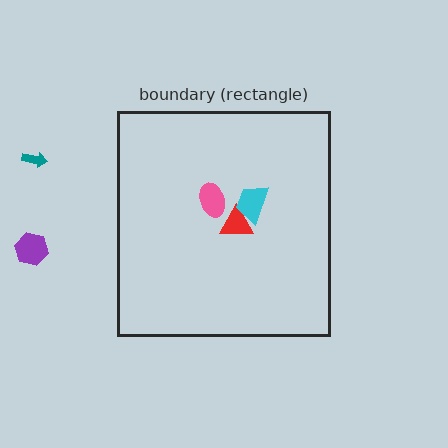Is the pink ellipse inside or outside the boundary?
Inside.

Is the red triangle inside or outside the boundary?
Inside.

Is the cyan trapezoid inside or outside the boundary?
Inside.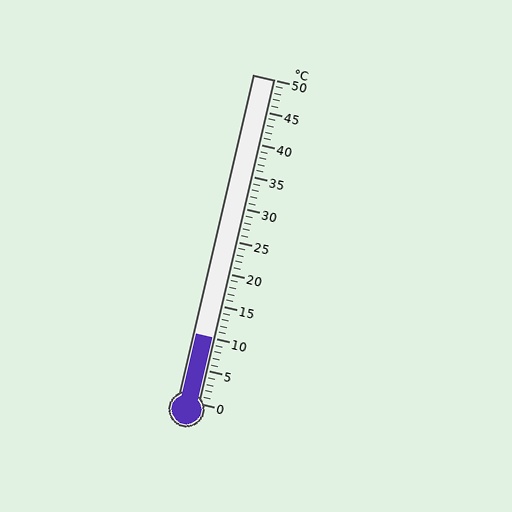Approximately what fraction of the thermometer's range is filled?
The thermometer is filled to approximately 20% of its range.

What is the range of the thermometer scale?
The thermometer scale ranges from 0°C to 50°C.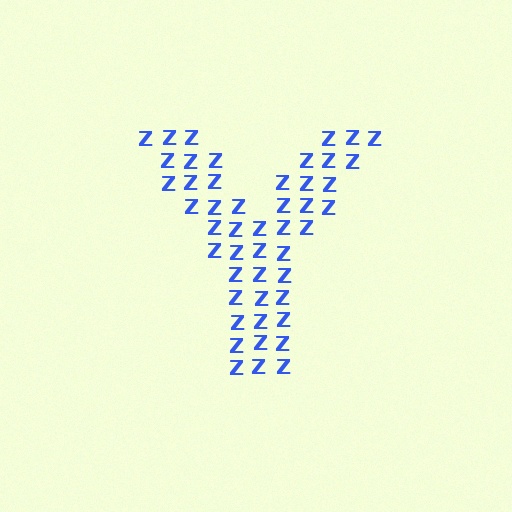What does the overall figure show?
The overall figure shows the letter Y.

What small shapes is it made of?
It is made of small letter Z's.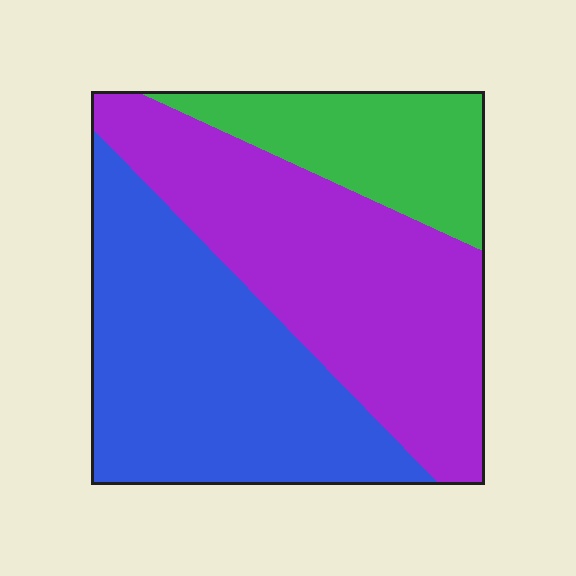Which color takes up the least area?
Green, at roughly 20%.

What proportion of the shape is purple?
Purple takes up about two fifths (2/5) of the shape.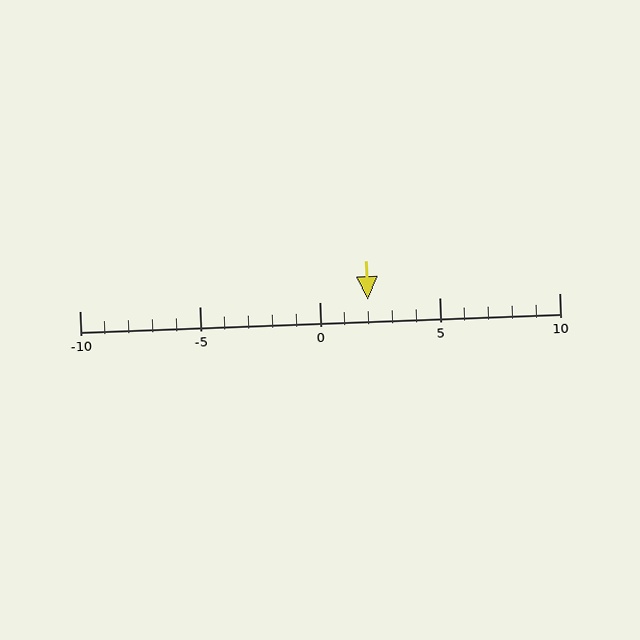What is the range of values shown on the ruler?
The ruler shows values from -10 to 10.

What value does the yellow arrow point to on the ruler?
The yellow arrow points to approximately 2.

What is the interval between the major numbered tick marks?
The major tick marks are spaced 5 units apart.